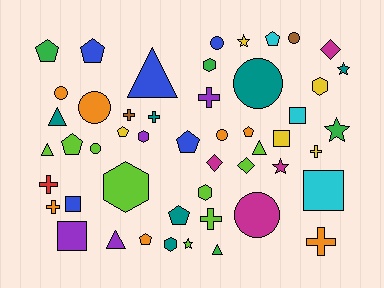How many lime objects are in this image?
There are 9 lime objects.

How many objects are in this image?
There are 50 objects.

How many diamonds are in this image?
There are 3 diamonds.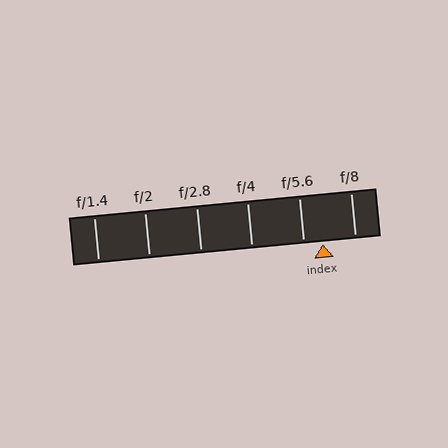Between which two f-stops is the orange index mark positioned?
The index mark is between f/5.6 and f/8.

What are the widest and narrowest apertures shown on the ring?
The widest aperture shown is f/1.4 and the narrowest is f/8.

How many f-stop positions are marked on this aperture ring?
There are 6 f-stop positions marked.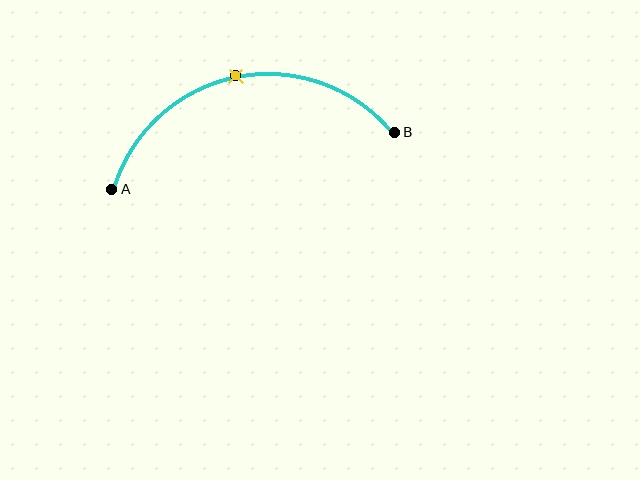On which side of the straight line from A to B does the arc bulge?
The arc bulges above the straight line connecting A and B.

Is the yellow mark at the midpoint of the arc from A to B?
Yes. The yellow mark lies on the arc at equal arc-length from both A and B — it is the arc midpoint.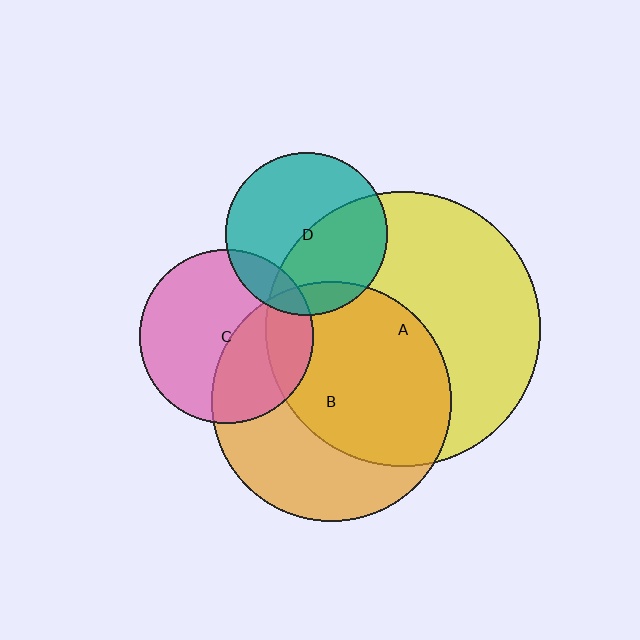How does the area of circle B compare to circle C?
Approximately 1.9 times.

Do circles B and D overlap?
Yes.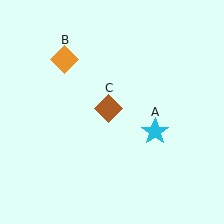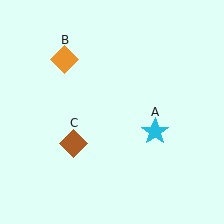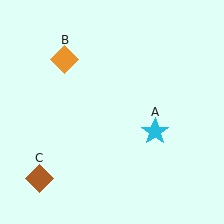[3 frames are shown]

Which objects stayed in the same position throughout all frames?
Cyan star (object A) and orange diamond (object B) remained stationary.